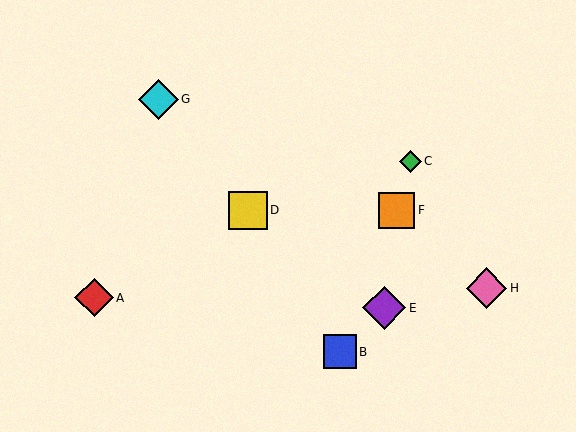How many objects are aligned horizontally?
2 objects (D, F) are aligned horizontally.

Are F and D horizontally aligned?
Yes, both are at y≈210.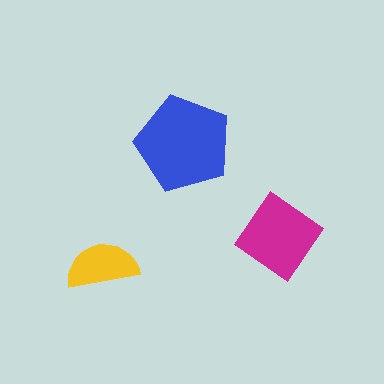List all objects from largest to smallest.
The blue pentagon, the magenta diamond, the yellow semicircle.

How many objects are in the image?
There are 3 objects in the image.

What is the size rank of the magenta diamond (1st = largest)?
2nd.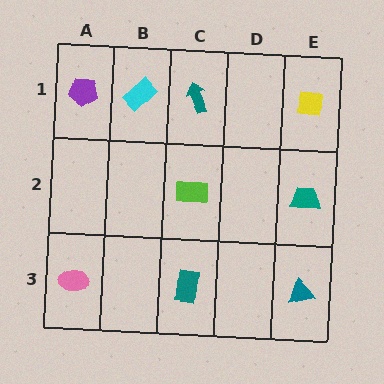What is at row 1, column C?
A teal arrow.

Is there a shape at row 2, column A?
No, that cell is empty.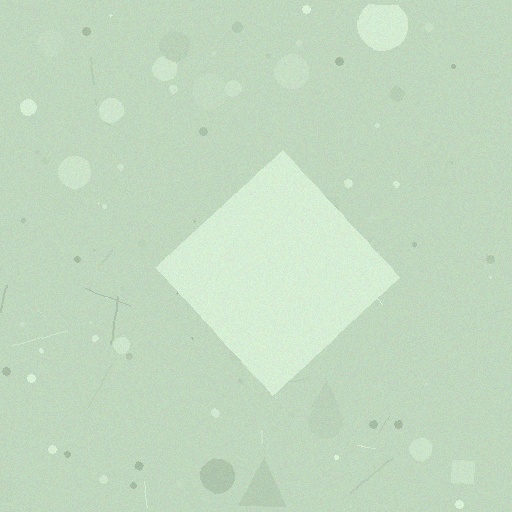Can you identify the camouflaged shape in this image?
The camouflaged shape is a diamond.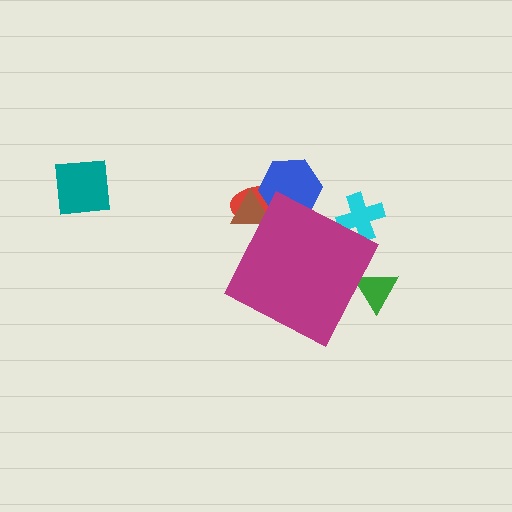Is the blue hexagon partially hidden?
Yes, the blue hexagon is partially hidden behind the magenta diamond.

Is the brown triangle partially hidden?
Yes, the brown triangle is partially hidden behind the magenta diamond.